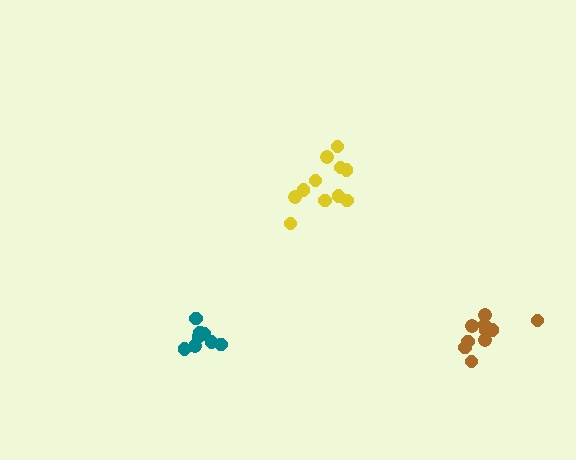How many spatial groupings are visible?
There are 3 spatial groupings.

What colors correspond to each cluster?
The clusters are colored: brown, yellow, teal.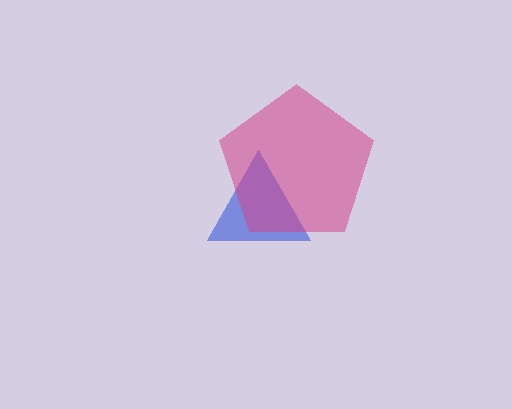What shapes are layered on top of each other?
The layered shapes are: a blue triangle, a magenta pentagon.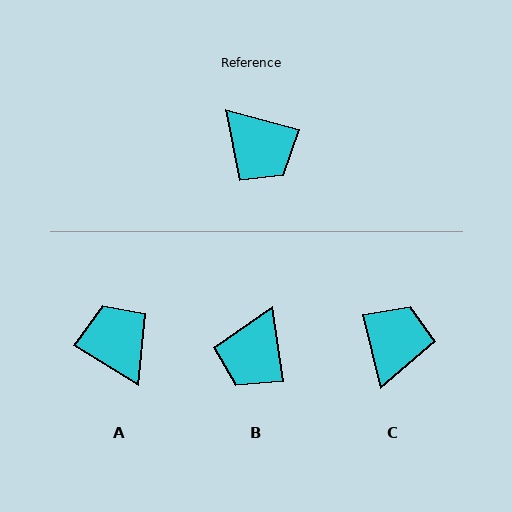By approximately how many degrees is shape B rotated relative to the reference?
Approximately 66 degrees clockwise.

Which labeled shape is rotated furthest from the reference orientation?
A, about 163 degrees away.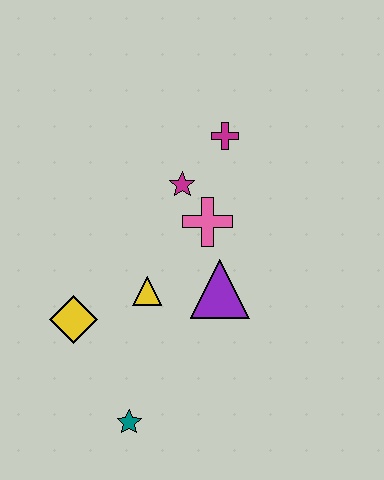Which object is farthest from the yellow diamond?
The magenta cross is farthest from the yellow diamond.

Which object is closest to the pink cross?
The magenta star is closest to the pink cross.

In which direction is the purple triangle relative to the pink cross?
The purple triangle is below the pink cross.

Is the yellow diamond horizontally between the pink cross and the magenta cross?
No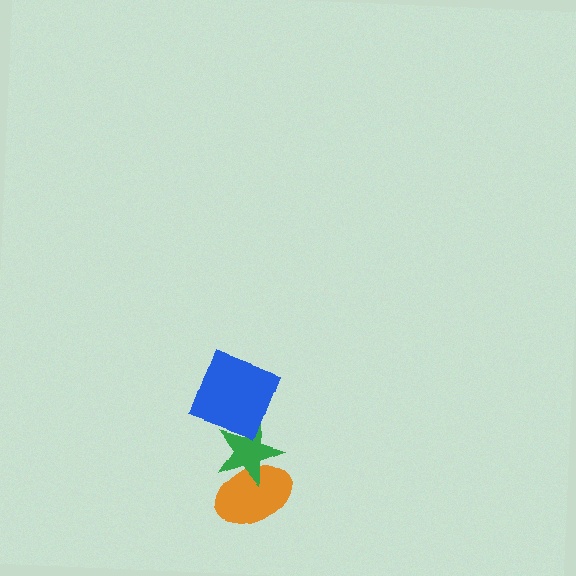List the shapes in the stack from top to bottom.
From top to bottom: the blue square, the green star, the orange ellipse.